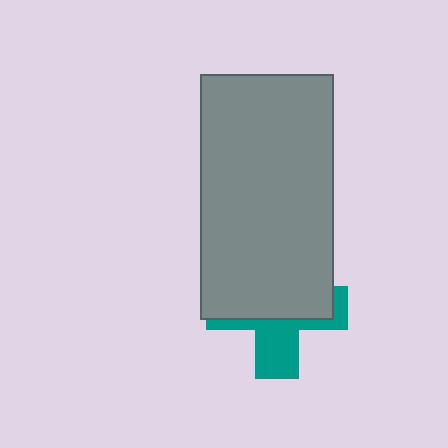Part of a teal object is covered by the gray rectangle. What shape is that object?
It is a cross.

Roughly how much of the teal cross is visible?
A small part of it is visible (roughly 39%).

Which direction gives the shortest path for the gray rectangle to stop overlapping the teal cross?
Moving up gives the shortest separation.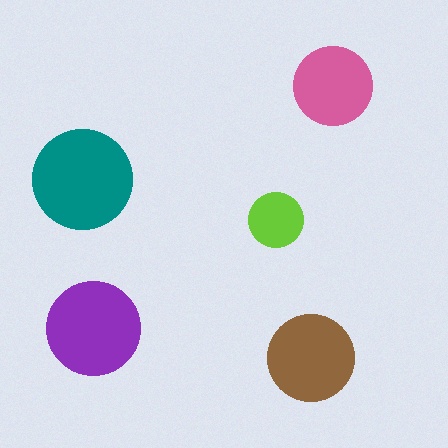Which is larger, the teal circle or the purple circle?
The teal one.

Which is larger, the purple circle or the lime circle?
The purple one.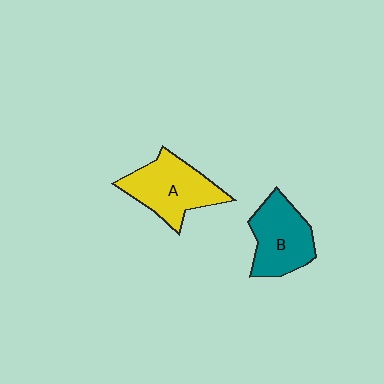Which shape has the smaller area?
Shape B (teal).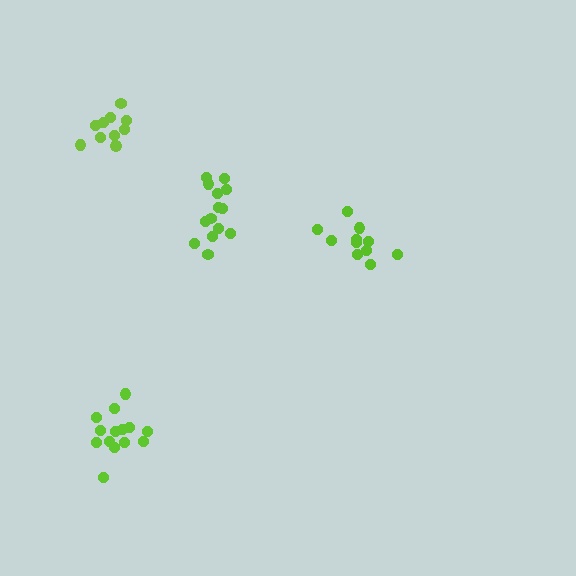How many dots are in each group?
Group 1: 10 dots, Group 2: 14 dots, Group 3: 14 dots, Group 4: 11 dots (49 total).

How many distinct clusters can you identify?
There are 4 distinct clusters.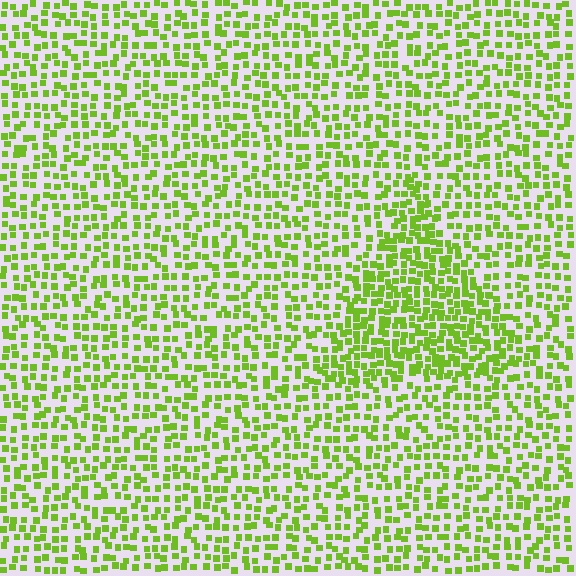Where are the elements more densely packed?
The elements are more densely packed inside the triangle boundary.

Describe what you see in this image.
The image contains small lime elements arranged at two different densities. A triangle-shaped region is visible where the elements are more densely packed than the surrounding area.